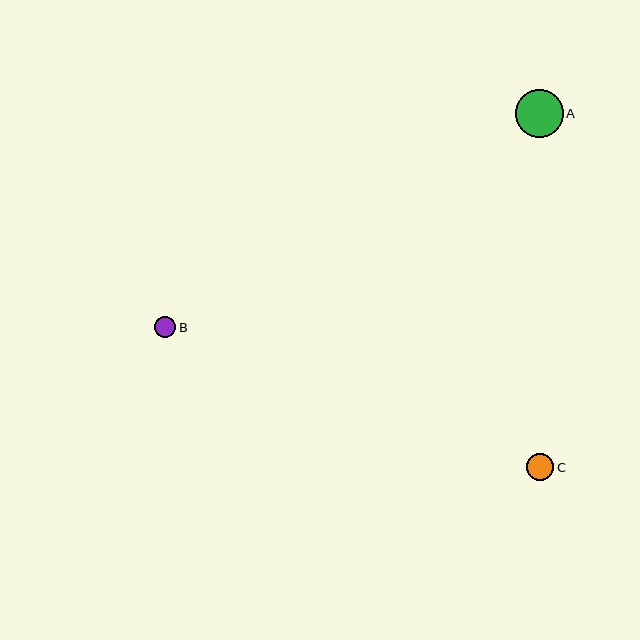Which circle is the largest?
Circle A is the largest with a size of approximately 48 pixels.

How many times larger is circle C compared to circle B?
Circle C is approximately 1.3 times the size of circle B.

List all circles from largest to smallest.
From largest to smallest: A, C, B.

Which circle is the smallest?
Circle B is the smallest with a size of approximately 21 pixels.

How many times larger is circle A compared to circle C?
Circle A is approximately 1.8 times the size of circle C.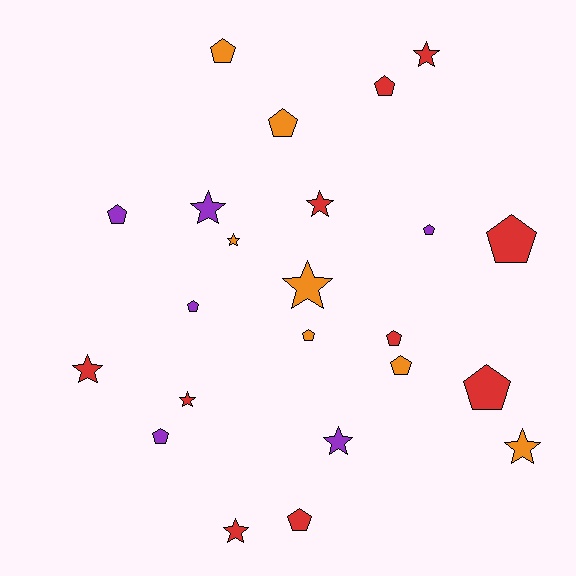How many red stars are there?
There are 5 red stars.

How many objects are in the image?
There are 23 objects.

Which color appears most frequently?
Red, with 10 objects.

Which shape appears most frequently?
Pentagon, with 13 objects.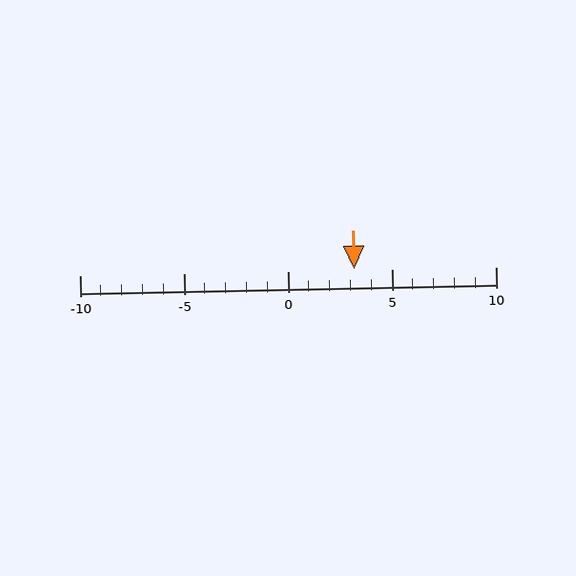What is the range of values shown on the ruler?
The ruler shows values from -10 to 10.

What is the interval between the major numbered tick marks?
The major tick marks are spaced 5 units apart.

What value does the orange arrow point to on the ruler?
The orange arrow points to approximately 3.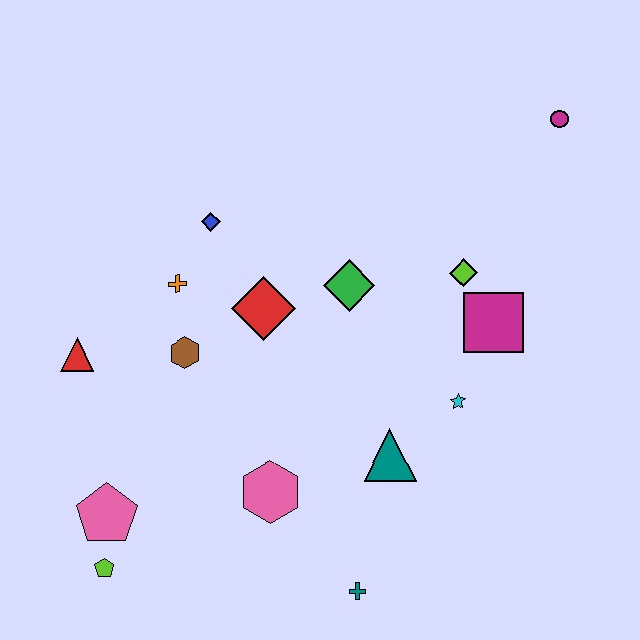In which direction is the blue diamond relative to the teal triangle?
The blue diamond is above the teal triangle.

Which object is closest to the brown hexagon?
The orange cross is closest to the brown hexagon.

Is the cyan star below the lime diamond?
Yes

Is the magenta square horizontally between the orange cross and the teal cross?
No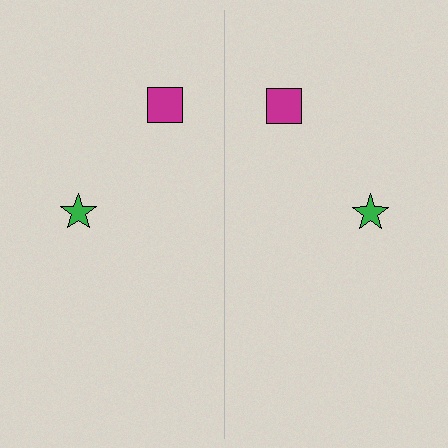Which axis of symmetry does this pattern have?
The pattern has a vertical axis of symmetry running through the center of the image.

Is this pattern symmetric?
Yes, this pattern has bilateral (reflection) symmetry.